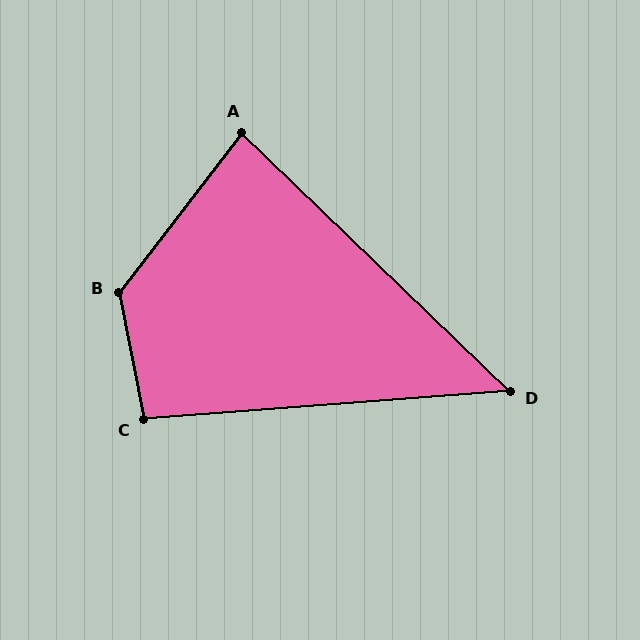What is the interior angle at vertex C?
Approximately 96 degrees (obtuse).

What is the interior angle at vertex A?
Approximately 84 degrees (acute).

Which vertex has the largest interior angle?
B, at approximately 132 degrees.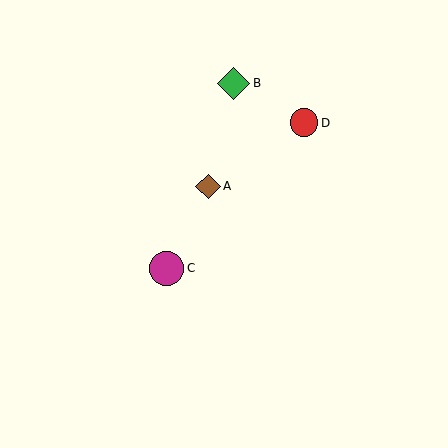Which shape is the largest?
The magenta circle (labeled C) is the largest.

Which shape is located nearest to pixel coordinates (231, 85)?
The green diamond (labeled B) at (234, 83) is nearest to that location.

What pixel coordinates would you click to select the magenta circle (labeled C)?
Click at (167, 268) to select the magenta circle C.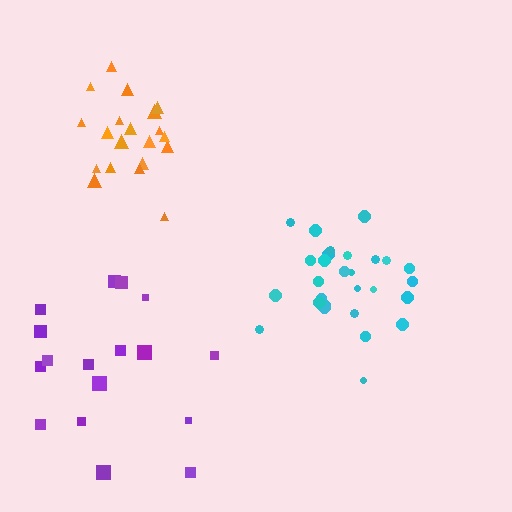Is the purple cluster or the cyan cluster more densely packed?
Cyan.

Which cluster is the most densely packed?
Orange.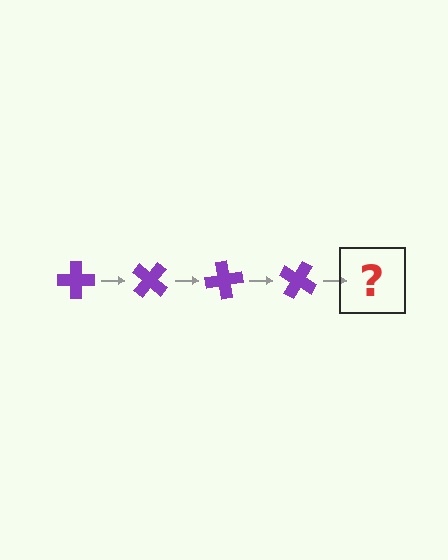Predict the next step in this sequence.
The next step is a purple cross rotated 160 degrees.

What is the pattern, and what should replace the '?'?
The pattern is that the cross rotates 40 degrees each step. The '?' should be a purple cross rotated 160 degrees.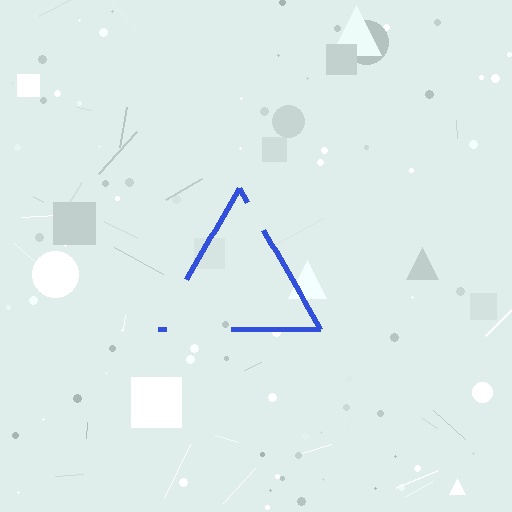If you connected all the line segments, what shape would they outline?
They would outline a triangle.